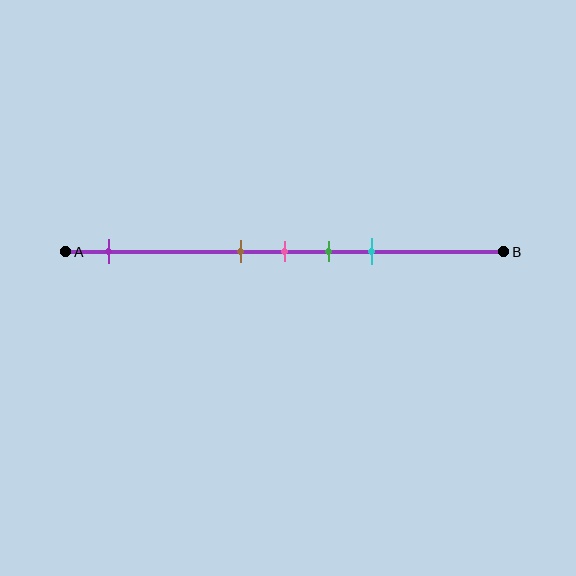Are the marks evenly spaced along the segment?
No, the marks are not evenly spaced.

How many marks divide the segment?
There are 5 marks dividing the segment.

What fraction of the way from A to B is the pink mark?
The pink mark is approximately 50% (0.5) of the way from A to B.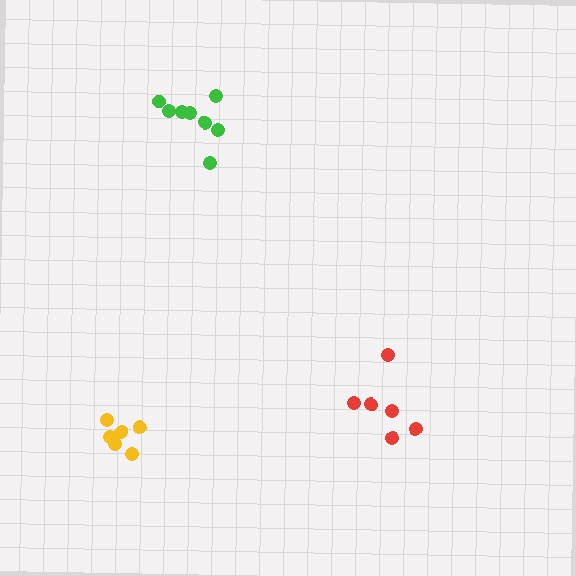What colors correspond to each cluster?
The clusters are colored: yellow, green, red.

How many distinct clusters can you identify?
There are 3 distinct clusters.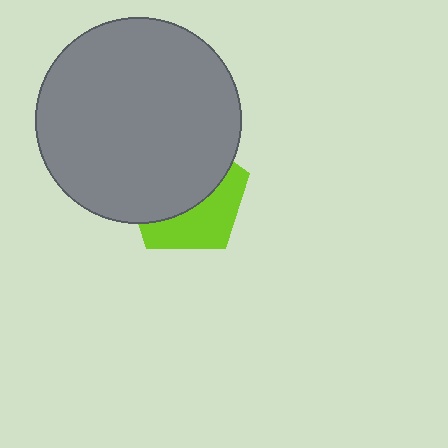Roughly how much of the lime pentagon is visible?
A small part of it is visible (roughly 41%).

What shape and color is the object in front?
The object in front is a gray circle.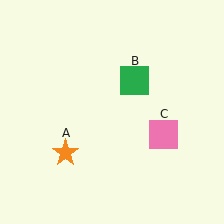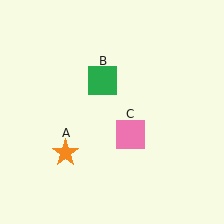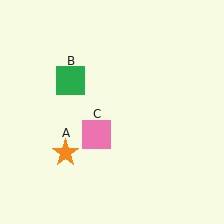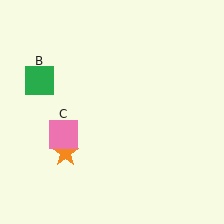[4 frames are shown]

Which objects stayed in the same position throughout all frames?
Orange star (object A) remained stationary.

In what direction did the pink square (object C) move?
The pink square (object C) moved left.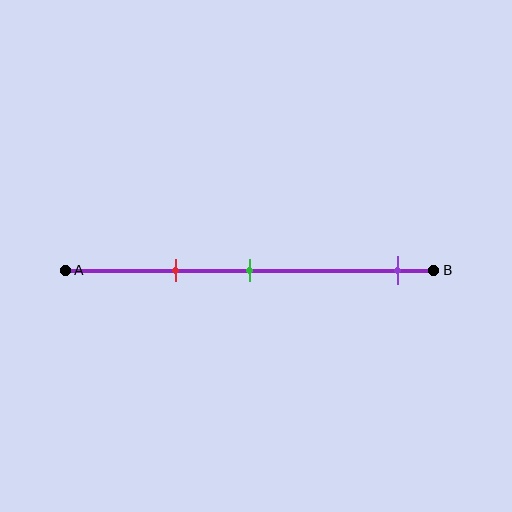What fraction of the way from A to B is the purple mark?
The purple mark is approximately 90% (0.9) of the way from A to B.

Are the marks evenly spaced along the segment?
No, the marks are not evenly spaced.